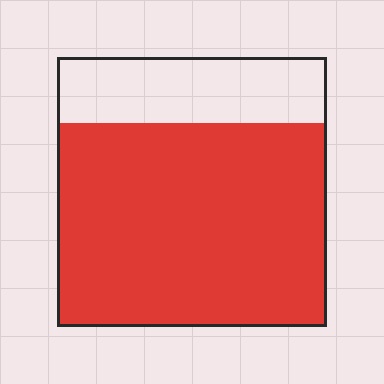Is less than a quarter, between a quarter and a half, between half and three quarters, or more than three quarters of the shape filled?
More than three quarters.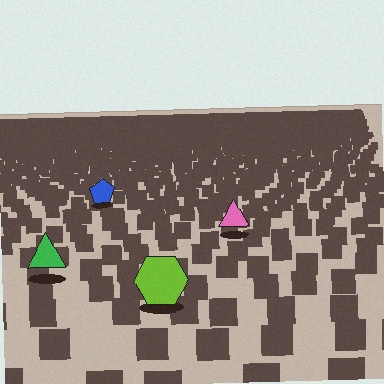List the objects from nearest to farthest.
From nearest to farthest: the lime hexagon, the green triangle, the pink triangle, the blue pentagon.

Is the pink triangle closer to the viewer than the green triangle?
No. The green triangle is closer — you can tell from the texture gradient: the ground texture is coarser near it.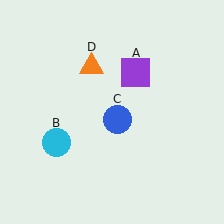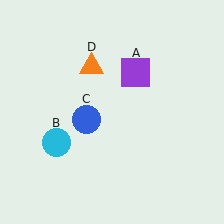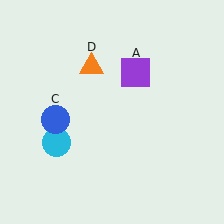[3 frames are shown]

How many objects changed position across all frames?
1 object changed position: blue circle (object C).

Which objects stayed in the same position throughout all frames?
Purple square (object A) and cyan circle (object B) and orange triangle (object D) remained stationary.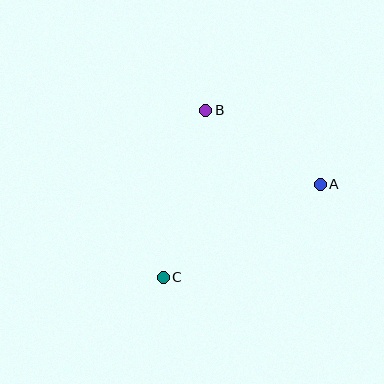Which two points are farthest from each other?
Points A and C are farthest from each other.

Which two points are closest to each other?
Points A and B are closest to each other.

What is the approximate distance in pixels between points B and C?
The distance between B and C is approximately 173 pixels.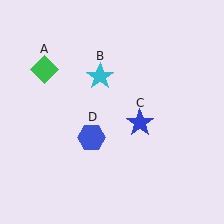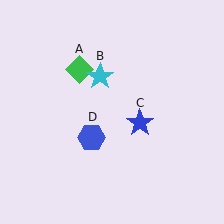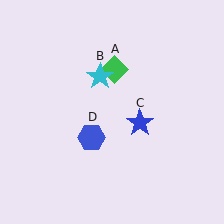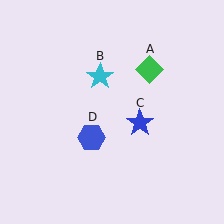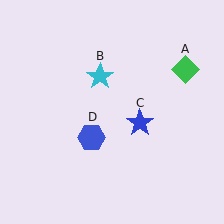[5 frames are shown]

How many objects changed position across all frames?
1 object changed position: green diamond (object A).